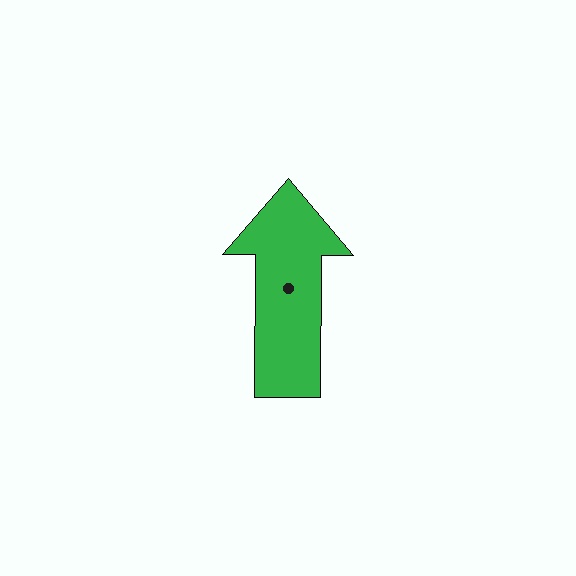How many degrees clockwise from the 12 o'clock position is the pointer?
Approximately 0 degrees.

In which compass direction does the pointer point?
North.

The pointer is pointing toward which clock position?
Roughly 12 o'clock.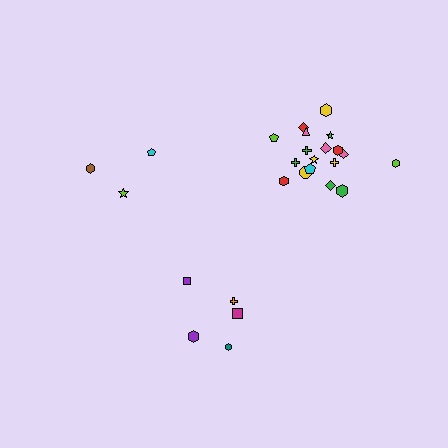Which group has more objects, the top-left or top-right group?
The top-right group.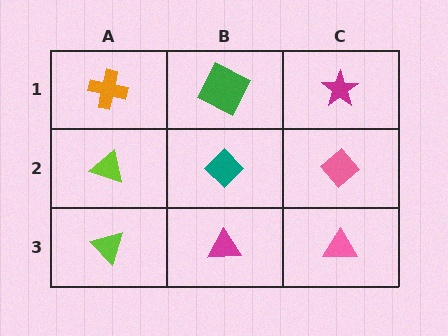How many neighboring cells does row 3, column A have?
2.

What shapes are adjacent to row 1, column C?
A pink diamond (row 2, column C), a green square (row 1, column B).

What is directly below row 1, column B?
A teal diamond.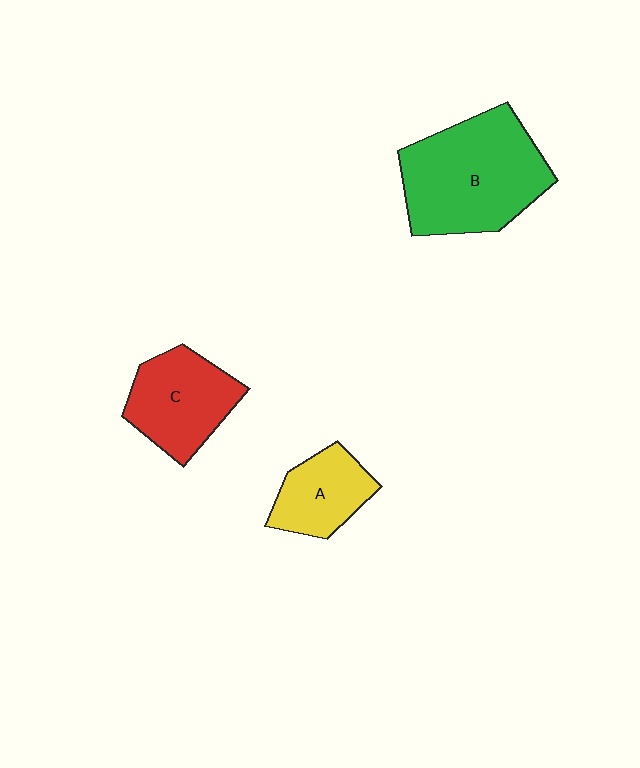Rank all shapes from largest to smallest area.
From largest to smallest: B (green), C (red), A (yellow).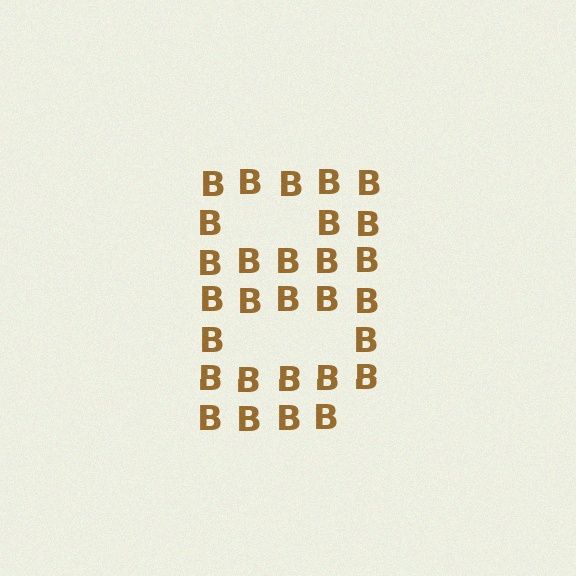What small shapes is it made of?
It is made of small letter B's.